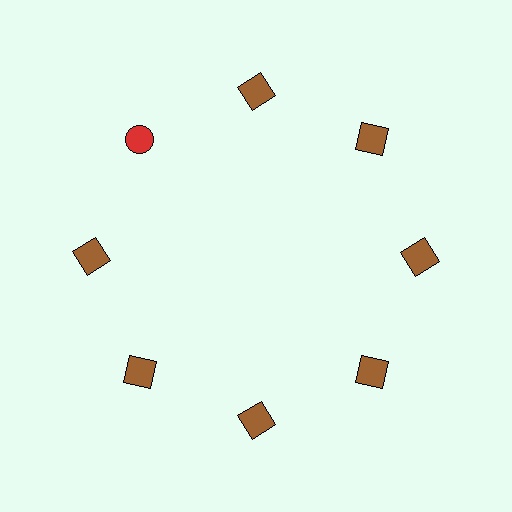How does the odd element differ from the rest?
It differs in both color (red instead of brown) and shape (circle instead of square).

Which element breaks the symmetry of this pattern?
The red circle at roughly the 10 o'clock position breaks the symmetry. All other shapes are brown squares.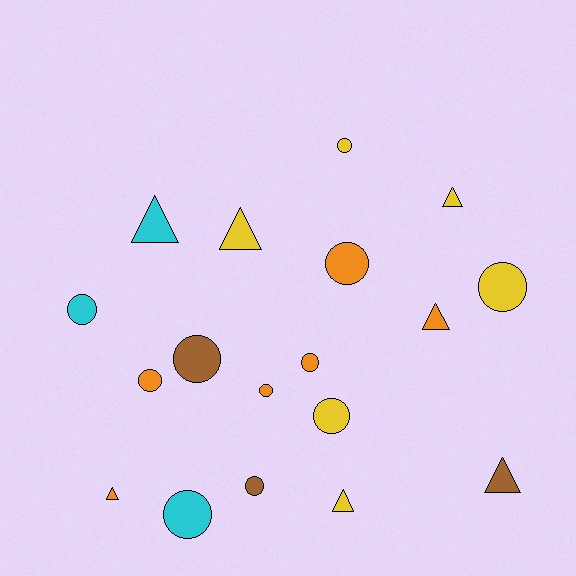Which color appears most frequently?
Yellow, with 6 objects.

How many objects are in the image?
There are 18 objects.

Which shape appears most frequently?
Circle, with 11 objects.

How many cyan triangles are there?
There is 1 cyan triangle.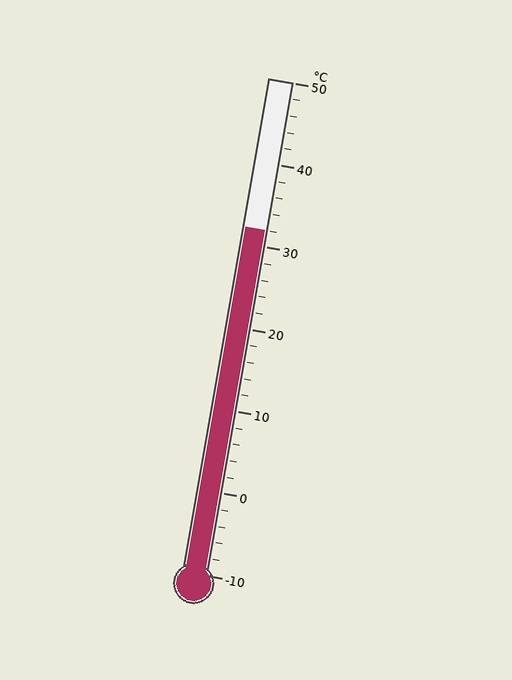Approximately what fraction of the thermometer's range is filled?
The thermometer is filled to approximately 70% of its range.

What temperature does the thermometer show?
The thermometer shows approximately 32°C.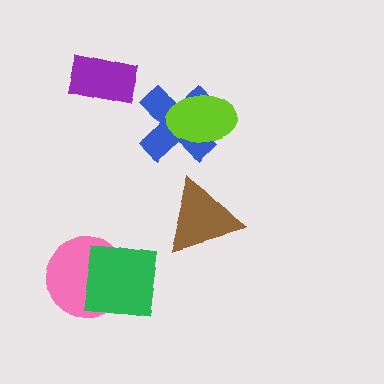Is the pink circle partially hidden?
Yes, it is partially covered by another shape.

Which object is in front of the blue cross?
The lime ellipse is in front of the blue cross.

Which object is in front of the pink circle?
The green square is in front of the pink circle.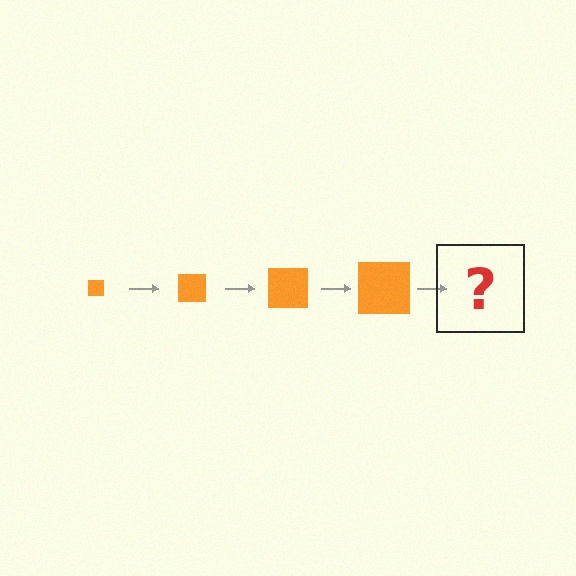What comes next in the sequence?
The next element should be an orange square, larger than the previous one.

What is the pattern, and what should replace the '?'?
The pattern is that the square gets progressively larger each step. The '?' should be an orange square, larger than the previous one.